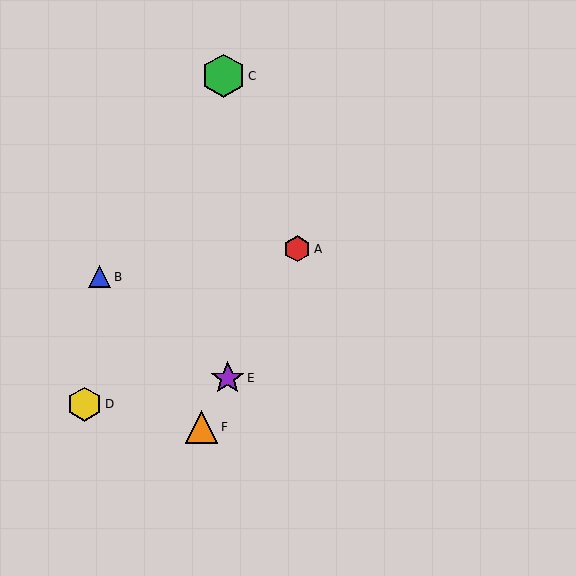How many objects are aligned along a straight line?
3 objects (A, E, F) are aligned along a straight line.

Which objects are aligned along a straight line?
Objects A, E, F are aligned along a straight line.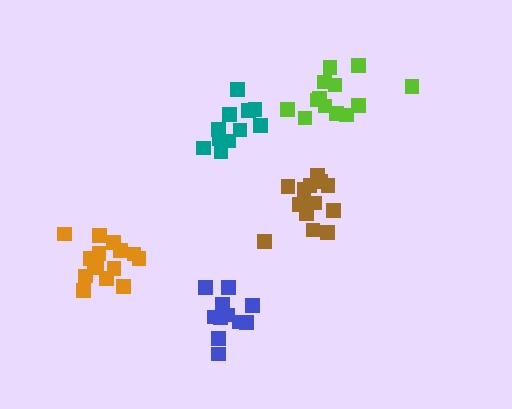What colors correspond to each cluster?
The clusters are colored: lime, brown, teal, orange, blue.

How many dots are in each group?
Group 1: 13 dots, Group 2: 14 dots, Group 3: 11 dots, Group 4: 16 dots, Group 5: 11 dots (65 total).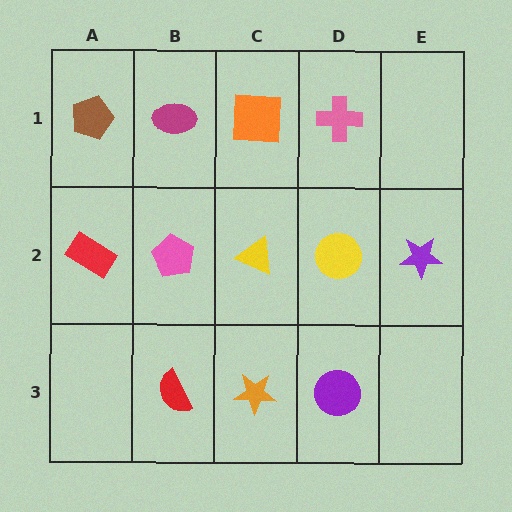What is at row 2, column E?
A purple star.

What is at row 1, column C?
An orange square.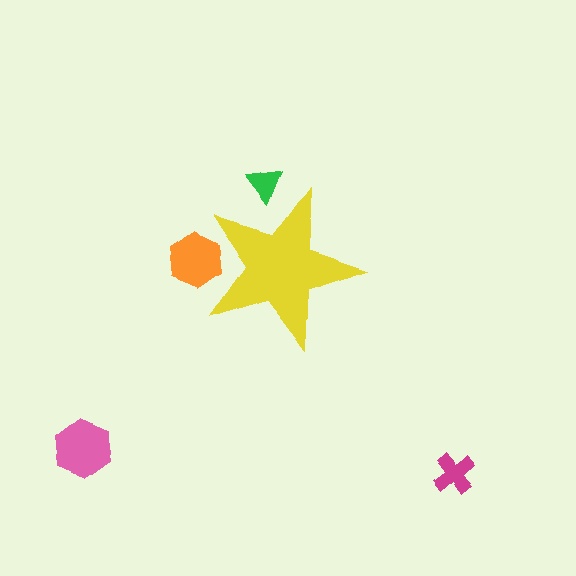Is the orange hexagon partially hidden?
Yes, the orange hexagon is partially hidden behind the yellow star.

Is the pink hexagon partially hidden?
No, the pink hexagon is fully visible.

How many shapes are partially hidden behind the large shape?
2 shapes are partially hidden.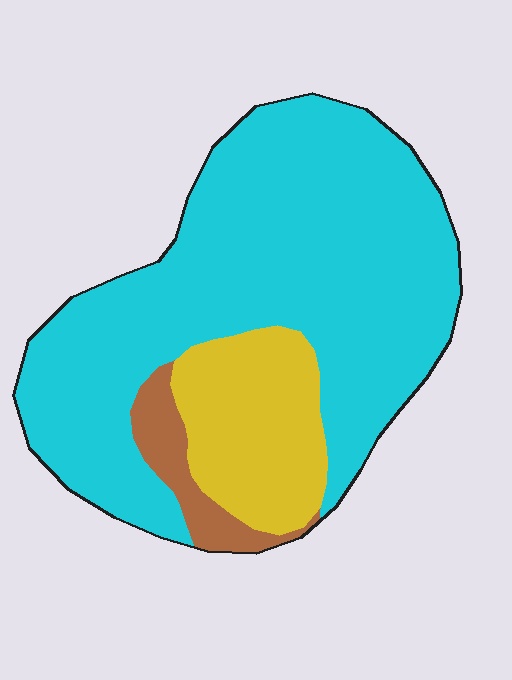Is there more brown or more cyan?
Cyan.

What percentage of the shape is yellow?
Yellow covers around 20% of the shape.